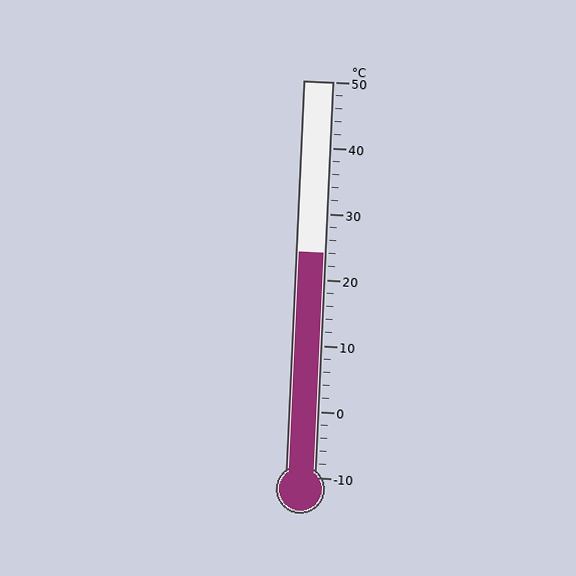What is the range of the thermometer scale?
The thermometer scale ranges from -10°C to 50°C.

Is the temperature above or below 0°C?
The temperature is above 0°C.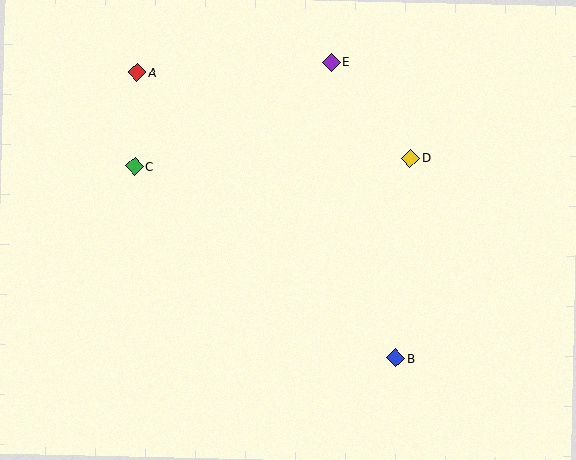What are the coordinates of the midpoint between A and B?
The midpoint between A and B is at (267, 215).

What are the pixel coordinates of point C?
Point C is at (135, 166).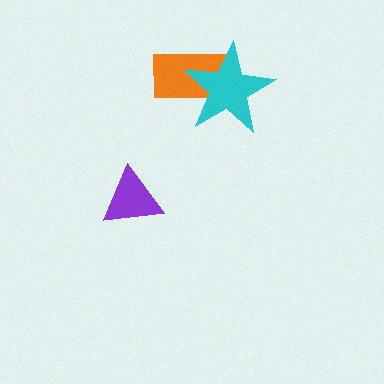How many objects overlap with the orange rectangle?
1 object overlaps with the orange rectangle.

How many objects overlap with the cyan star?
1 object overlaps with the cyan star.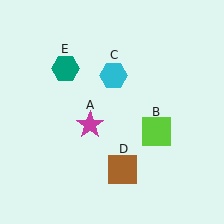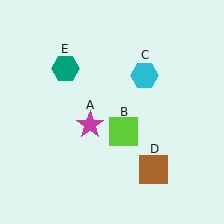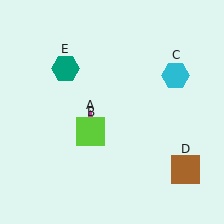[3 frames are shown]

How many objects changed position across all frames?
3 objects changed position: lime square (object B), cyan hexagon (object C), brown square (object D).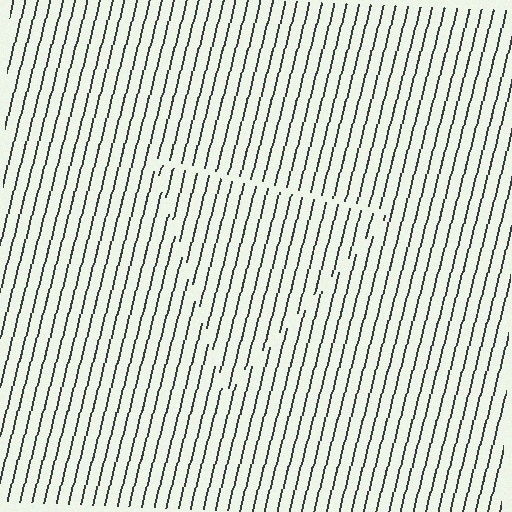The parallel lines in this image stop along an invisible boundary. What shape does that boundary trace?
An illusory triangle. The interior of the shape contains the same grating, shifted by half a period — the contour is defined by the phase discontinuity where line-ends from the inner and outer gratings abut.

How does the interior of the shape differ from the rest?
The interior of the shape contains the same grating, shifted by half a period — the contour is defined by the phase discontinuity where line-ends from the inner and outer gratings abut.